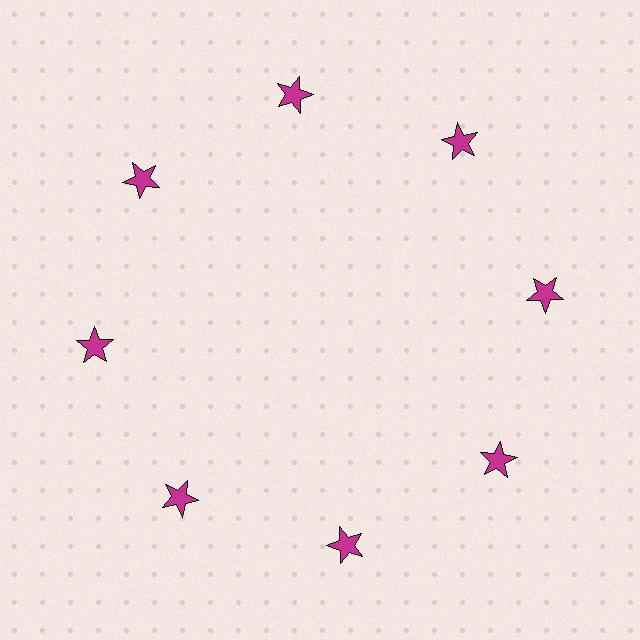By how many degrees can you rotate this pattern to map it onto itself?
The pattern maps onto itself every 45 degrees of rotation.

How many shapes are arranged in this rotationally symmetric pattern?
There are 8 shapes, arranged in 8 groups of 1.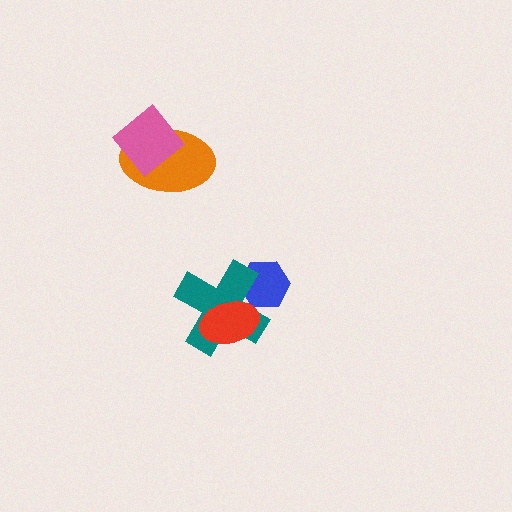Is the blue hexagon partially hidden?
Yes, it is partially covered by another shape.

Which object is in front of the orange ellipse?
The pink diamond is in front of the orange ellipse.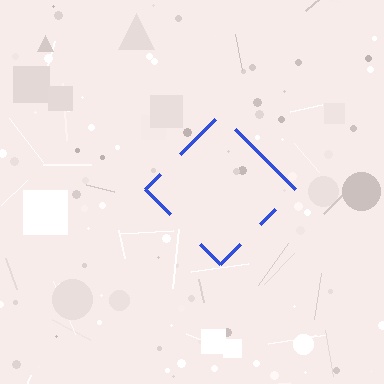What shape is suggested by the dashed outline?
The dashed outline suggests a diamond.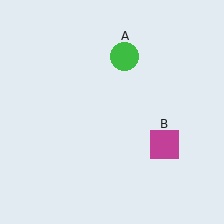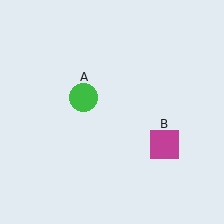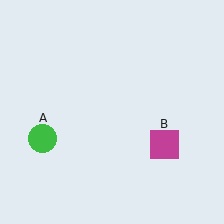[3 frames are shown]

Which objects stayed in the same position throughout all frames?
Magenta square (object B) remained stationary.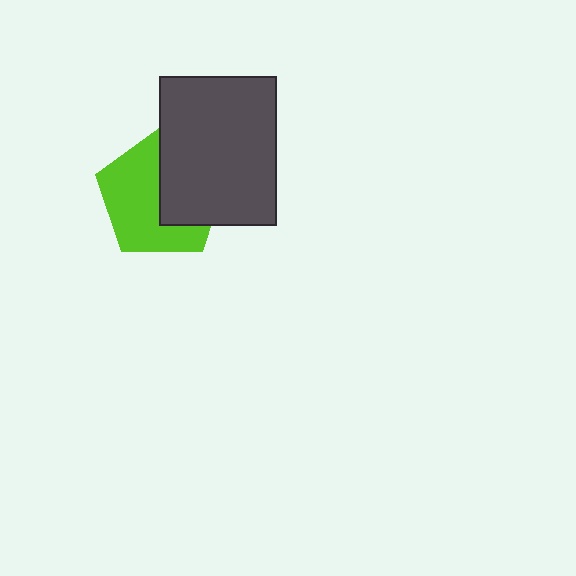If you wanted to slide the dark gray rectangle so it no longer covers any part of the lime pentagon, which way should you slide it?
Slide it right — that is the most direct way to separate the two shapes.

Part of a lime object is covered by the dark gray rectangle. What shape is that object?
It is a pentagon.